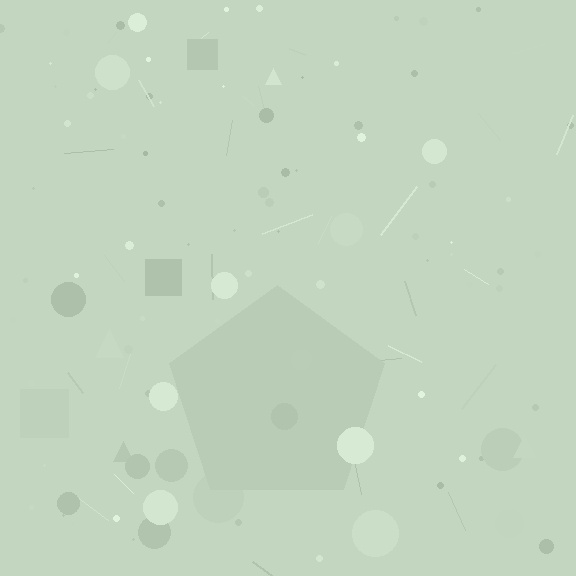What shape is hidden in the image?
A pentagon is hidden in the image.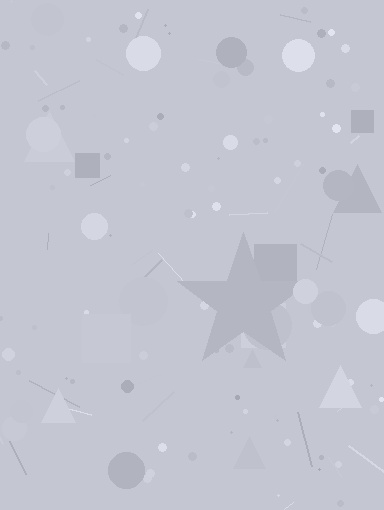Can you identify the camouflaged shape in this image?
The camouflaged shape is a star.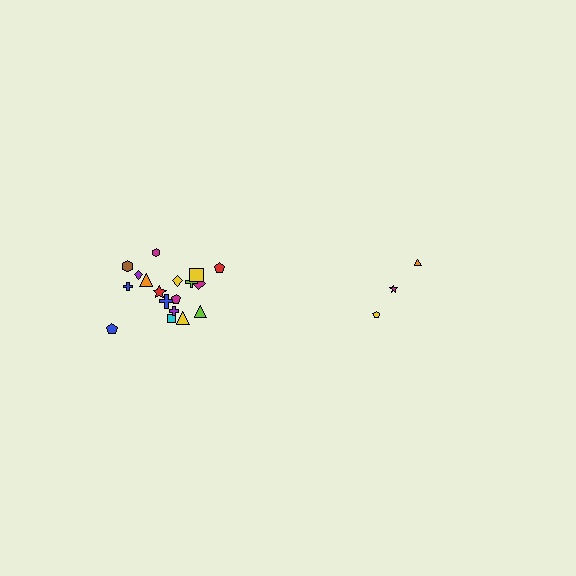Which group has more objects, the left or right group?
The left group.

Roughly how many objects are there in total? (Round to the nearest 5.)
Roughly 20 objects in total.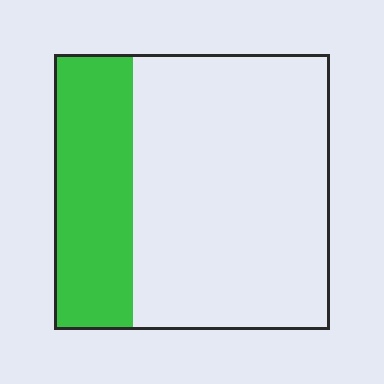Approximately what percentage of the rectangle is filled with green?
Approximately 30%.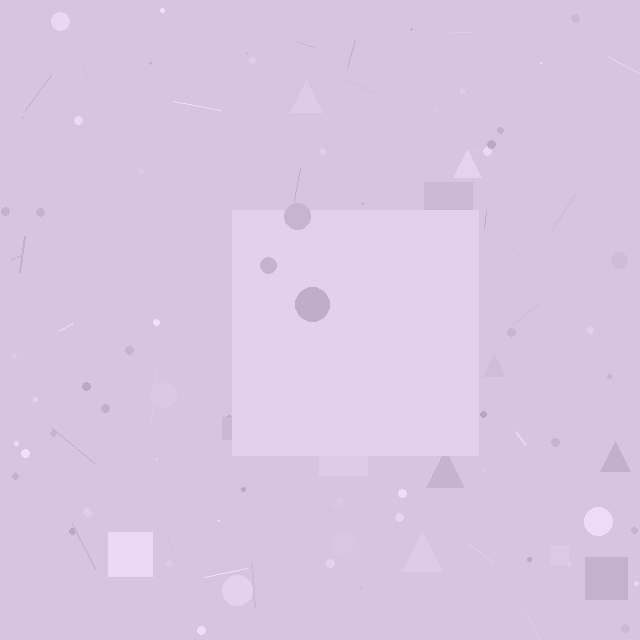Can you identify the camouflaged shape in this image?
The camouflaged shape is a square.